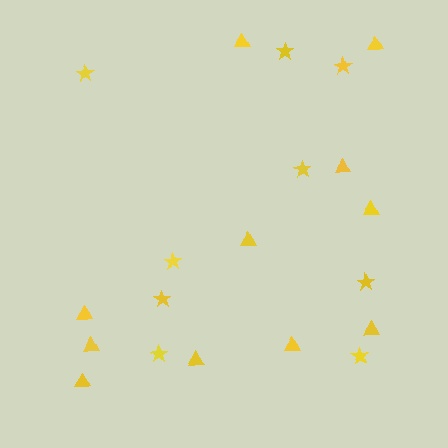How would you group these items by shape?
There are 2 groups: one group of stars (9) and one group of triangles (11).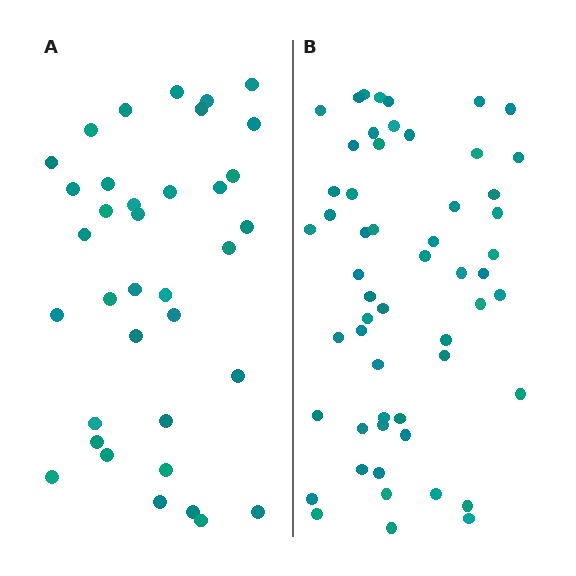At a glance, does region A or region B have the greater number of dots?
Region B (the right region) has more dots.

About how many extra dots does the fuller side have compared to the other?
Region B has approximately 20 more dots than region A.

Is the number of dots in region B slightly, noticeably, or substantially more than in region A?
Region B has substantially more. The ratio is roughly 1.5 to 1.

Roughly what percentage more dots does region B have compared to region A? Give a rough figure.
About 55% more.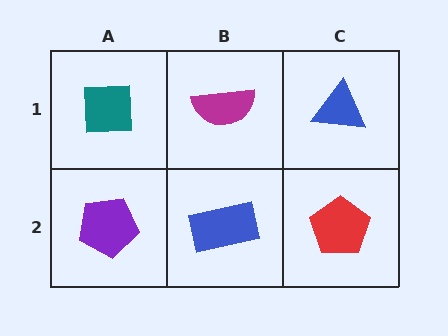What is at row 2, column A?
A purple pentagon.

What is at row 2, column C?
A red pentagon.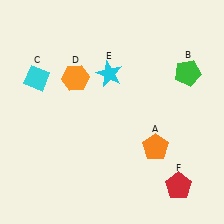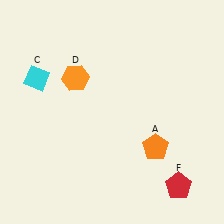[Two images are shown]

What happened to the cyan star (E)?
The cyan star (E) was removed in Image 2. It was in the top-left area of Image 1.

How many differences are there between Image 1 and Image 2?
There are 2 differences between the two images.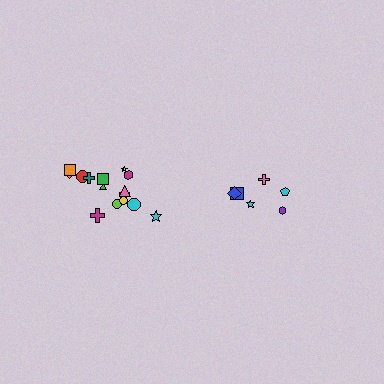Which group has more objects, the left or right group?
The left group.